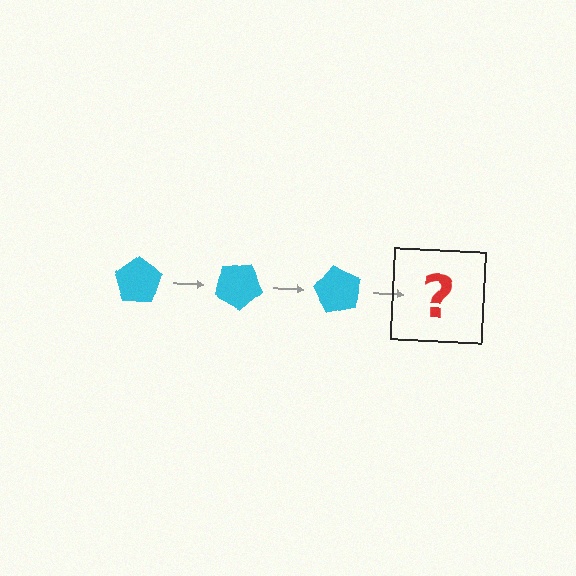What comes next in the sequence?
The next element should be a cyan pentagon rotated 90 degrees.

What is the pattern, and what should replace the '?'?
The pattern is that the pentagon rotates 30 degrees each step. The '?' should be a cyan pentagon rotated 90 degrees.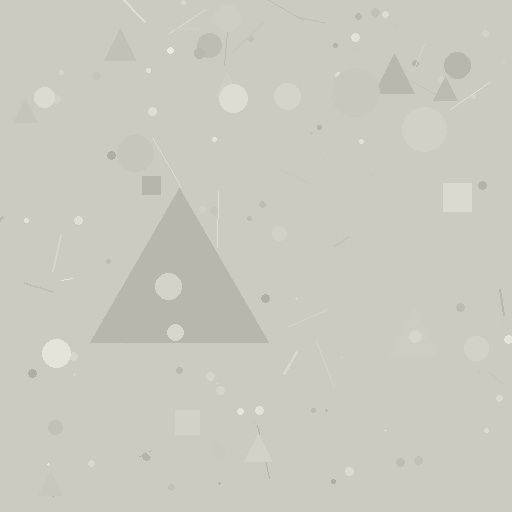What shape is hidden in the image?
A triangle is hidden in the image.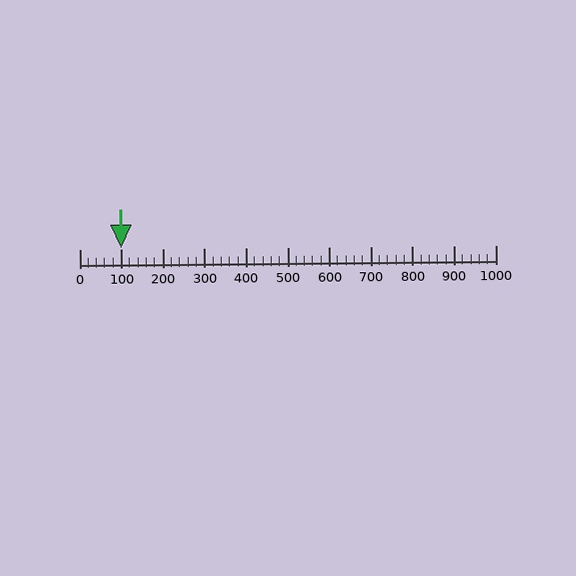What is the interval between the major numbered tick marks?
The major tick marks are spaced 100 units apart.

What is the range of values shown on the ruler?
The ruler shows values from 0 to 1000.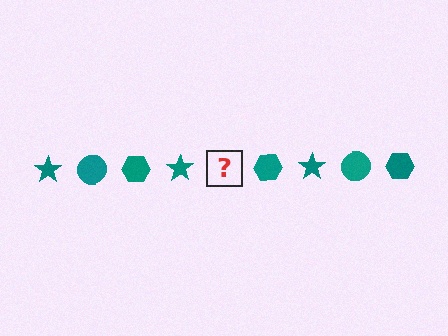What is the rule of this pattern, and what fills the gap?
The rule is that the pattern cycles through star, circle, hexagon shapes in teal. The gap should be filled with a teal circle.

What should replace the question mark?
The question mark should be replaced with a teal circle.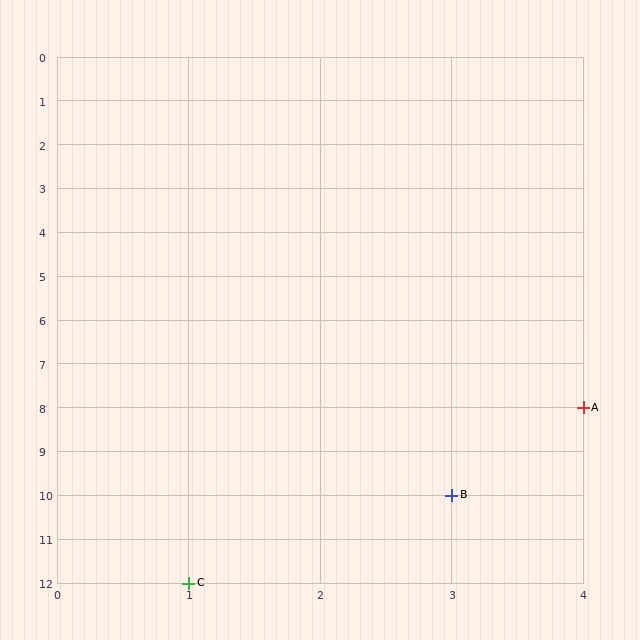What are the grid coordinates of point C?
Point C is at grid coordinates (1, 12).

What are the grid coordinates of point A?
Point A is at grid coordinates (4, 8).